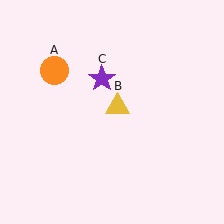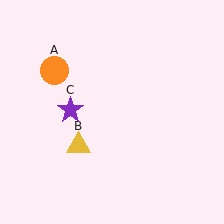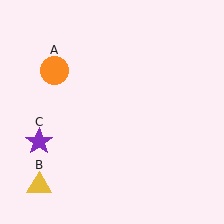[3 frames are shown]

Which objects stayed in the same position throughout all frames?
Orange circle (object A) remained stationary.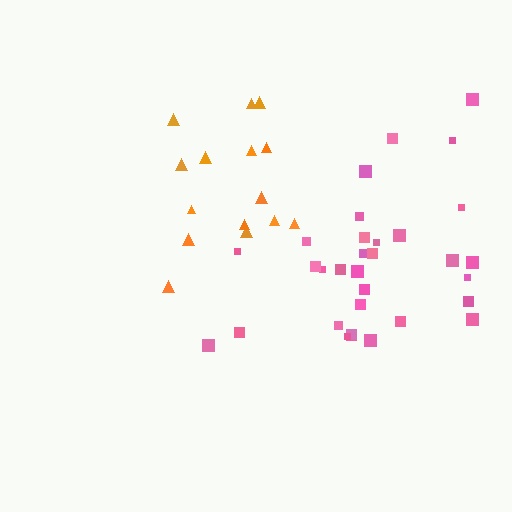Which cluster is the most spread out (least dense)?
Orange.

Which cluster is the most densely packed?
Pink.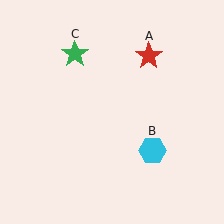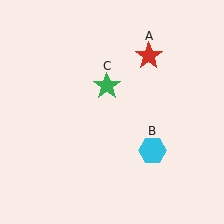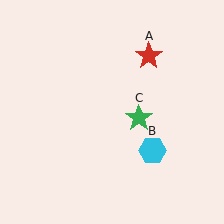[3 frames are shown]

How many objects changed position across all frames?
1 object changed position: green star (object C).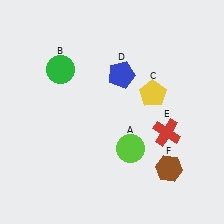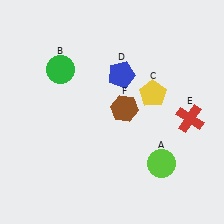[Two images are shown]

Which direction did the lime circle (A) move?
The lime circle (A) moved right.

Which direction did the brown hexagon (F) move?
The brown hexagon (F) moved up.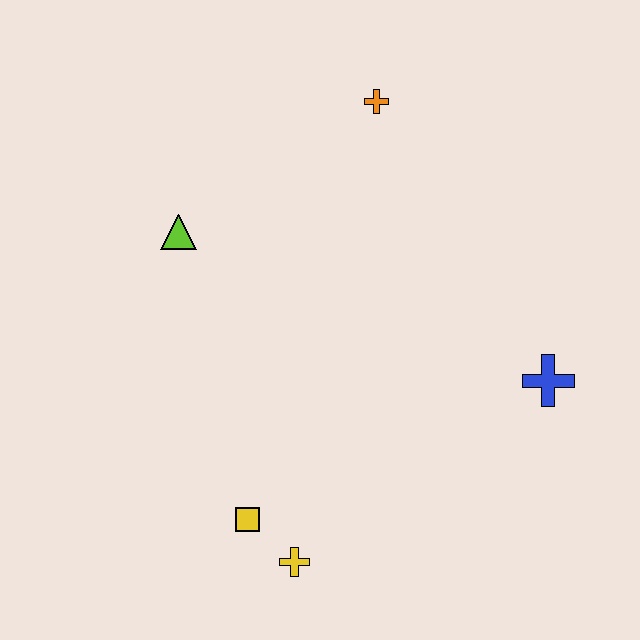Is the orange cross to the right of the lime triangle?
Yes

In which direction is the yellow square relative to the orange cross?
The yellow square is below the orange cross.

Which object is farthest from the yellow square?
The orange cross is farthest from the yellow square.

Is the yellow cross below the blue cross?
Yes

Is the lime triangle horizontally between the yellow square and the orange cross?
No